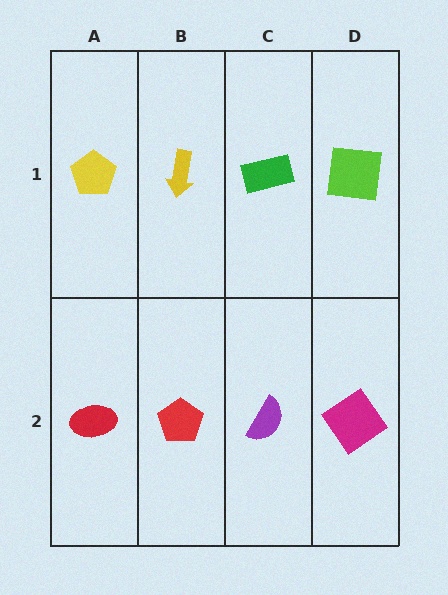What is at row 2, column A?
A red ellipse.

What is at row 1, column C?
A green rectangle.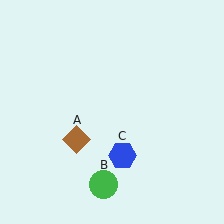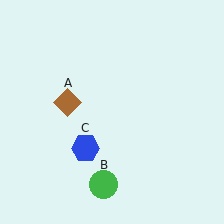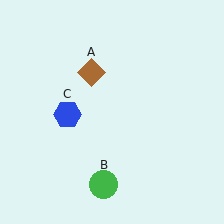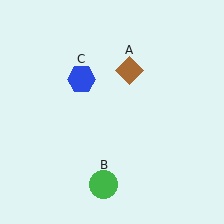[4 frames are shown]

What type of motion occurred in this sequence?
The brown diamond (object A), blue hexagon (object C) rotated clockwise around the center of the scene.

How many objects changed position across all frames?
2 objects changed position: brown diamond (object A), blue hexagon (object C).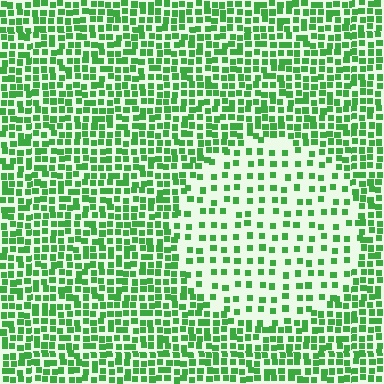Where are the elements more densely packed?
The elements are more densely packed outside the circle boundary.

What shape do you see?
I see a circle.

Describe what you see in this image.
The image contains small green elements arranged at two different densities. A circle-shaped region is visible where the elements are less densely packed than the surrounding area.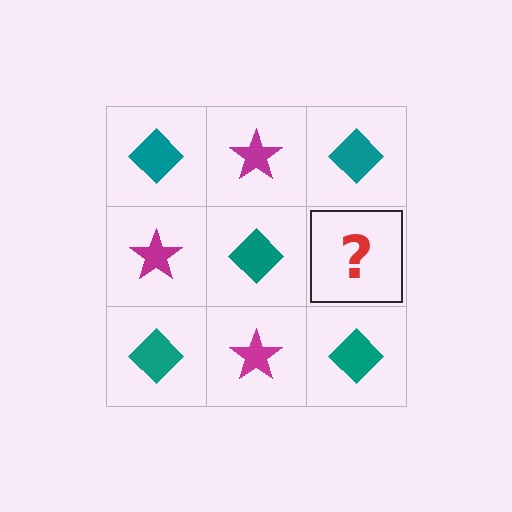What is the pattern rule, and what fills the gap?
The rule is that it alternates teal diamond and magenta star in a checkerboard pattern. The gap should be filled with a magenta star.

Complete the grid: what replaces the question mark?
The question mark should be replaced with a magenta star.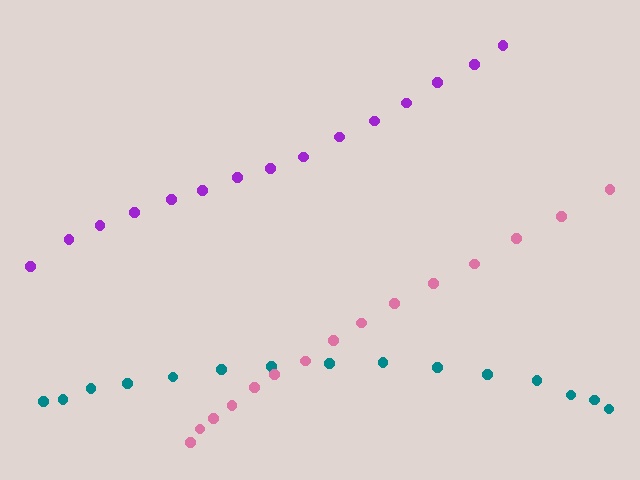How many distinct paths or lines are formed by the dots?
There are 3 distinct paths.